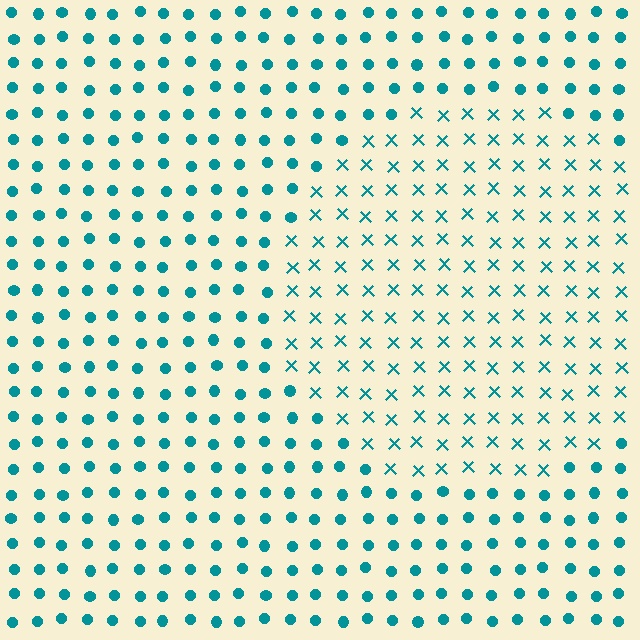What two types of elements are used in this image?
The image uses X marks inside the circle region and circles outside it.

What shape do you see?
I see a circle.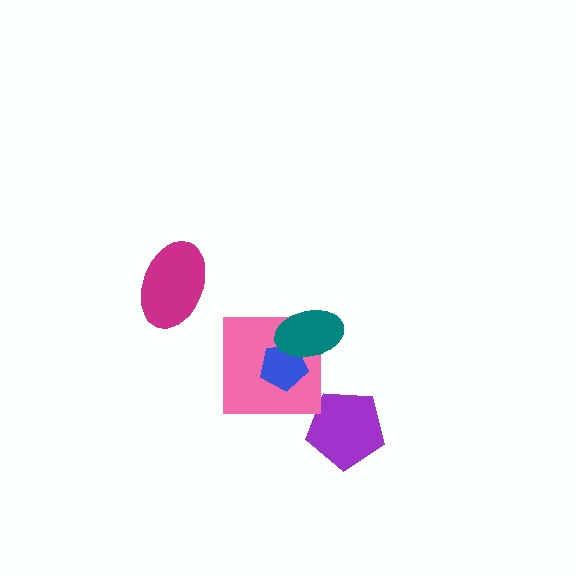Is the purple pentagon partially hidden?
No, no other shape covers it.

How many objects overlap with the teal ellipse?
2 objects overlap with the teal ellipse.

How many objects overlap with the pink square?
2 objects overlap with the pink square.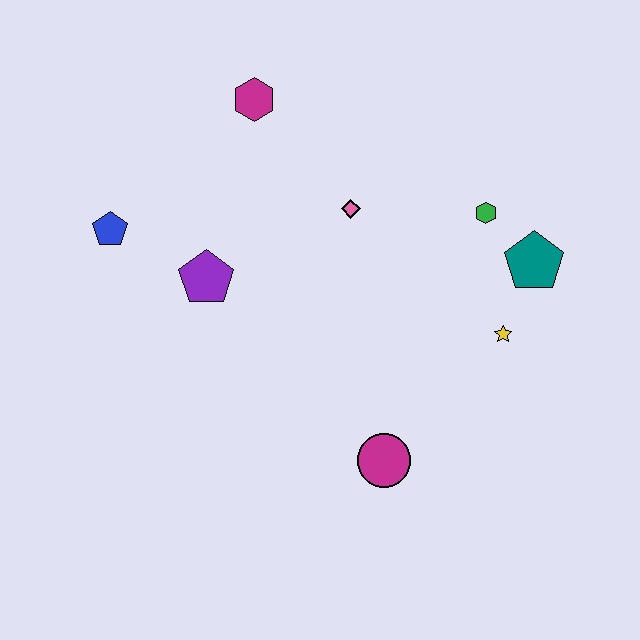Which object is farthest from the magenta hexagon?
The magenta circle is farthest from the magenta hexagon.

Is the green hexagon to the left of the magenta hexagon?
No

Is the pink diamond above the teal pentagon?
Yes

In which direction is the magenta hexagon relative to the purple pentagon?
The magenta hexagon is above the purple pentagon.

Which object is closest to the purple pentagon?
The blue pentagon is closest to the purple pentagon.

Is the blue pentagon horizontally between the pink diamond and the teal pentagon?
No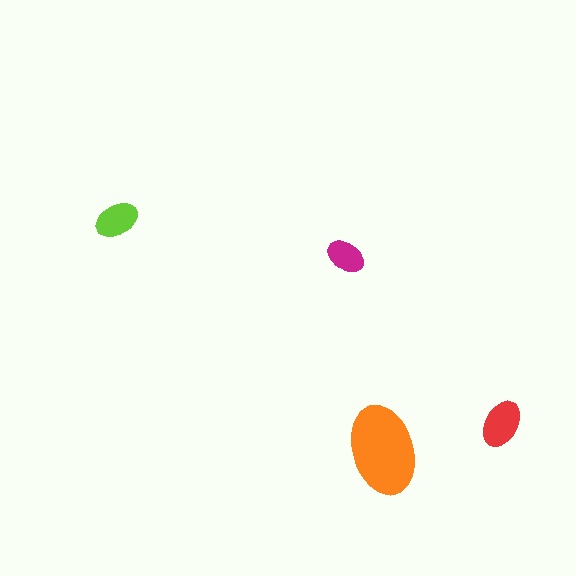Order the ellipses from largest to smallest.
the orange one, the red one, the lime one, the magenta one.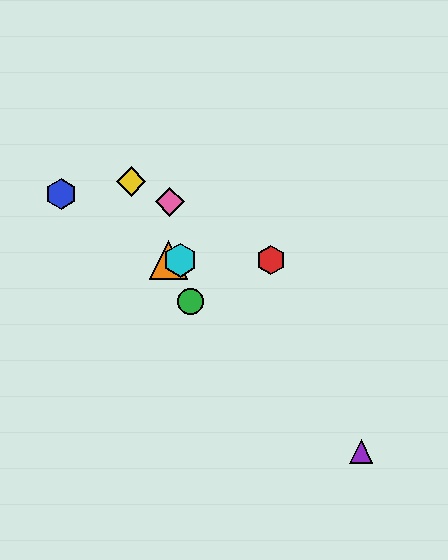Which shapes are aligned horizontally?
The red hexagon, the orange triangle, the cyan hexagon are aligned horizontally.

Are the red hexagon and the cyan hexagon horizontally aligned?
Yes, both are at y≈260.